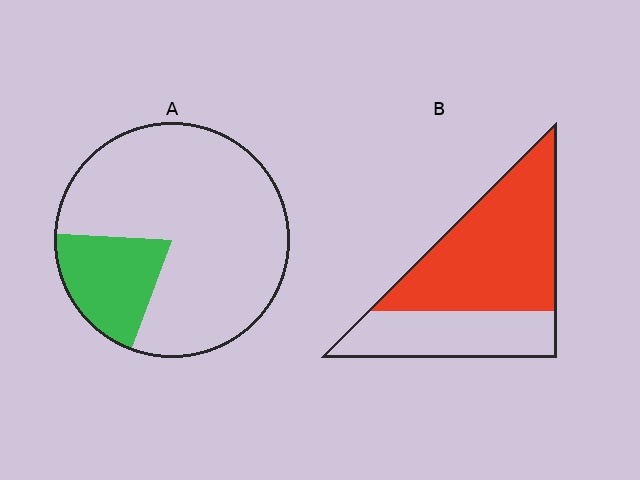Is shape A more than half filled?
No.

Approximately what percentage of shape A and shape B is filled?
A is approximately 20% and B is approximately 65%.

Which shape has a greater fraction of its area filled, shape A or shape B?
Shape B.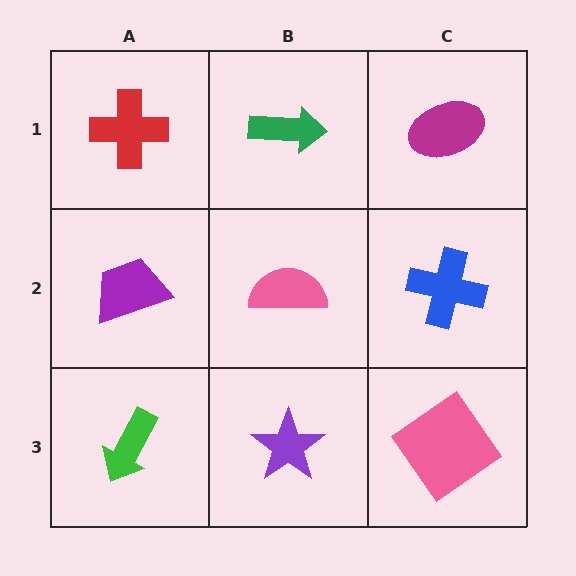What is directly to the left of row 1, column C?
A green arrow.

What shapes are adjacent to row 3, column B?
A pink semicircle (row 2, column B), a green arrow (row 3, column A), a pink diamond (row 3, column C).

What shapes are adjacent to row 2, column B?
A green arrow (row 1, column B), a purple star (row 3, column B), a purple trapezoid (row 2, column A), a blue cross (row 2, column C).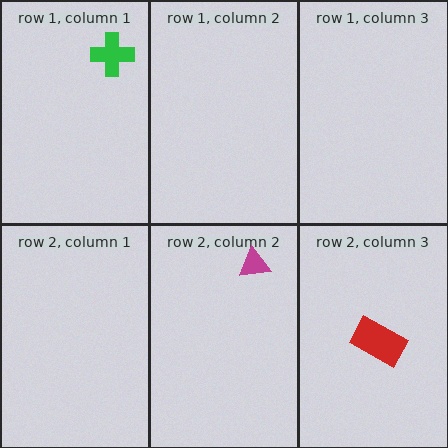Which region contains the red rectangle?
The row 2, column 3 region.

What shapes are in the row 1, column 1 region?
The green cross.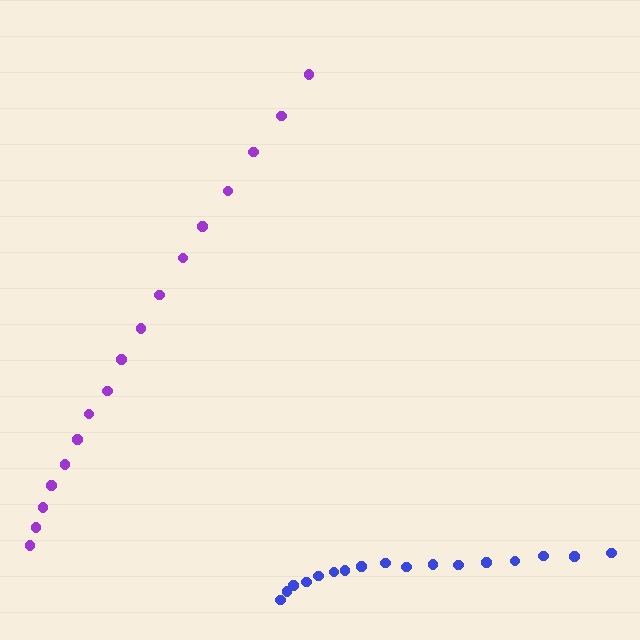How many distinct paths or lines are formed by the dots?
There are 2 distinct paths.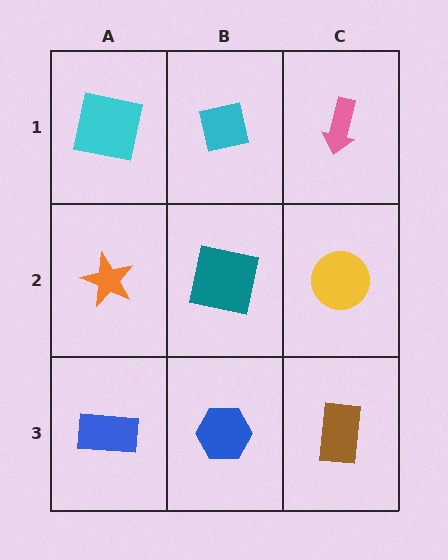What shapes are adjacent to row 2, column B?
A cyan square (row 1, column B), a blue hexagon (row 3, column B), an orange star (row 2, column A), a yellow circle (row 2, column C).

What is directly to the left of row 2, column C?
A teal square.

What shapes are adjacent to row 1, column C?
A yellow circle (row 2, column C), a cyan square (row 1, column B).